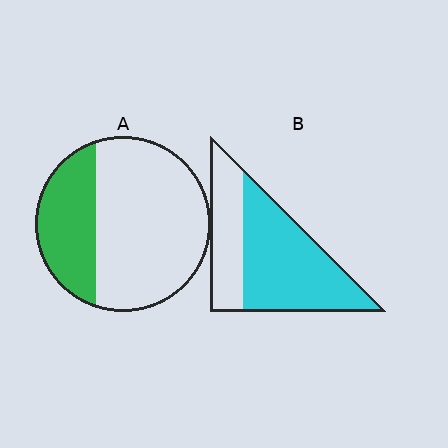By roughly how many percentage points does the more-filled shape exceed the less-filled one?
By roughly 35 percentage points (B over A).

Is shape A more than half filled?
No.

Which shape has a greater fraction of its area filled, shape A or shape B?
Shape B.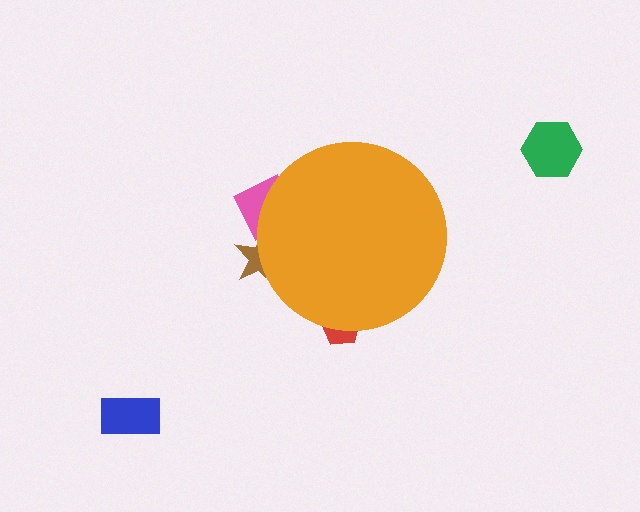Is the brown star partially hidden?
Yes, the brown star is partially hidden behind the orange circle.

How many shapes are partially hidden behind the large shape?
3 shapes are partially hidden.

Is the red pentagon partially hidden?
Yes, the red pentagon is partially hidden behind the orange circle.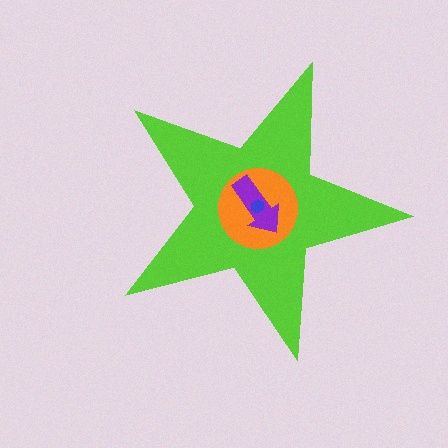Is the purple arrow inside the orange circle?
Yes.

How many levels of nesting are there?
4.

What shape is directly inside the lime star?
The orange circle.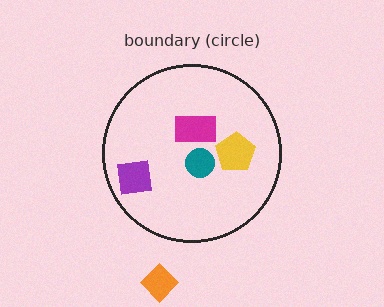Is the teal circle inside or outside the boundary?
Inside.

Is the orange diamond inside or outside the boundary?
Outside.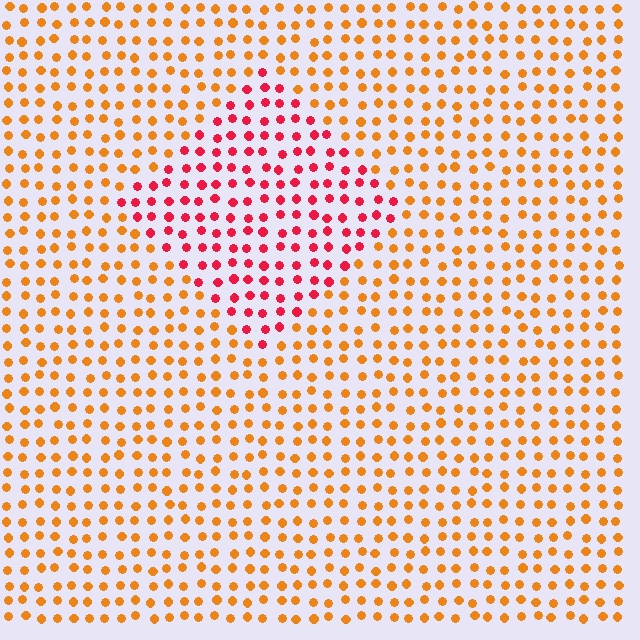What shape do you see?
I see a diamond.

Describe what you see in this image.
The image is filled with small orange elements in a uniform arrangement. A diamond-shaped region is visible where the elements are tinted to a slightly different hue, forming a subtle color boundary.